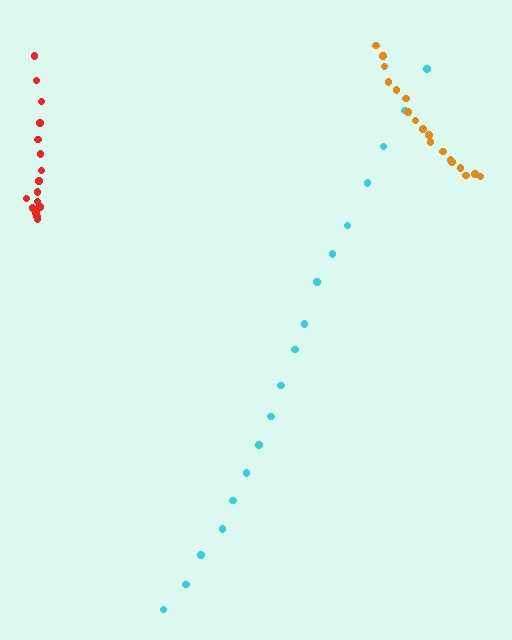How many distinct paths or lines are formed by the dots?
There are 3 distinct paths.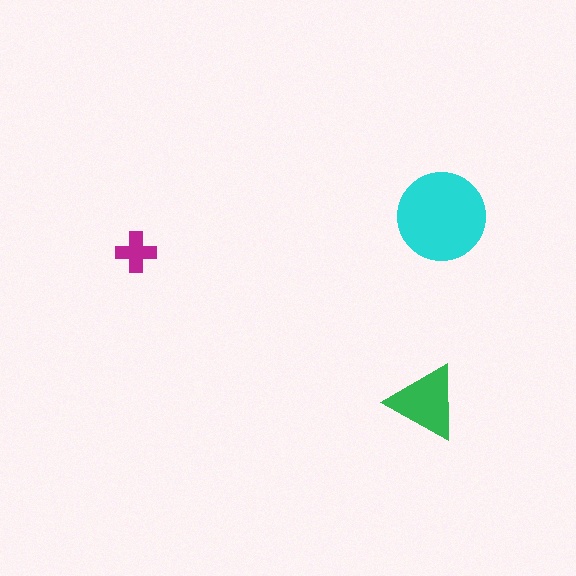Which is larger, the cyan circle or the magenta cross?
The cyan circle.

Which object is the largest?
The cyan circle.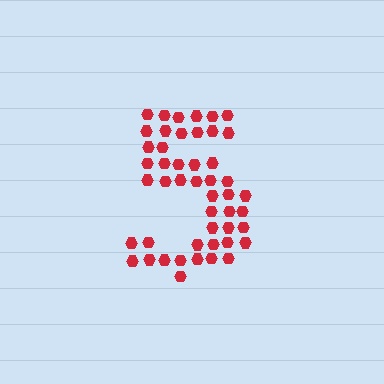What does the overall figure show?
The overall figure shows the digit 5.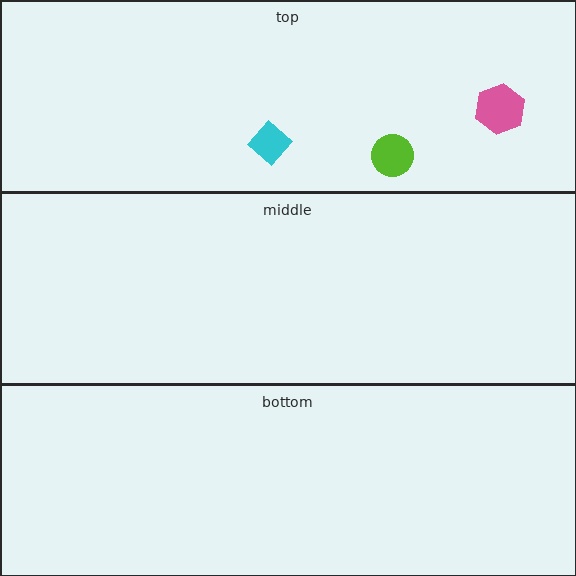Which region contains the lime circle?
The top region.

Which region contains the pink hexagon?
The top region.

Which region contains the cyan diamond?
The top region.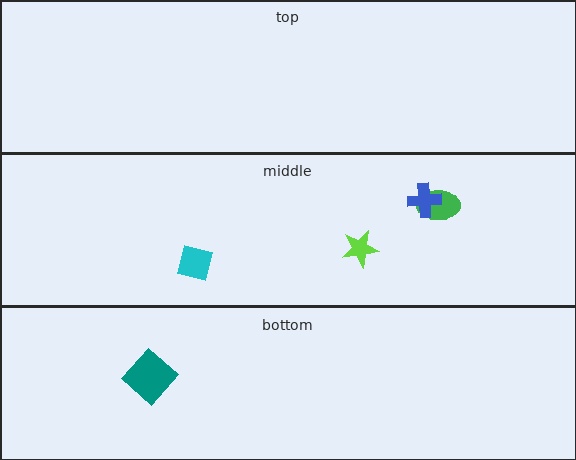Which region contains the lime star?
The middle region.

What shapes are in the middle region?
The green ellipse, the cyan square, the lime star, the blue cross.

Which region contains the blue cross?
The middle region.